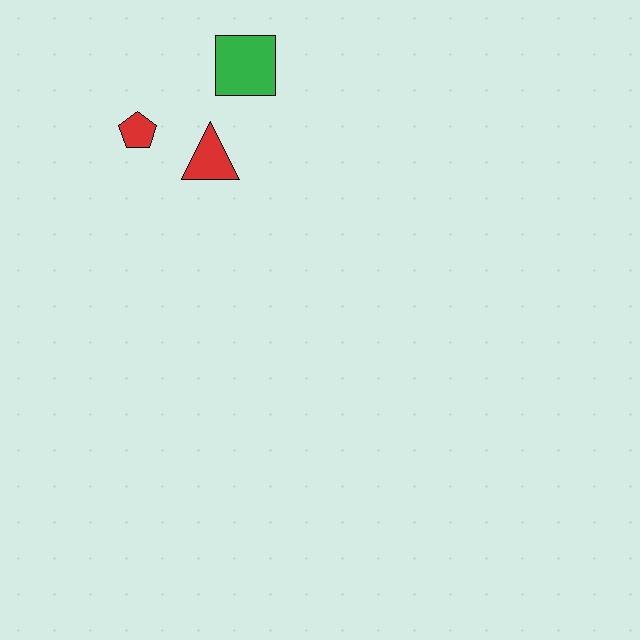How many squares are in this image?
There is 1 square.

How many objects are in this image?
There are 3 objects.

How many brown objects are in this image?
There are no brown objects.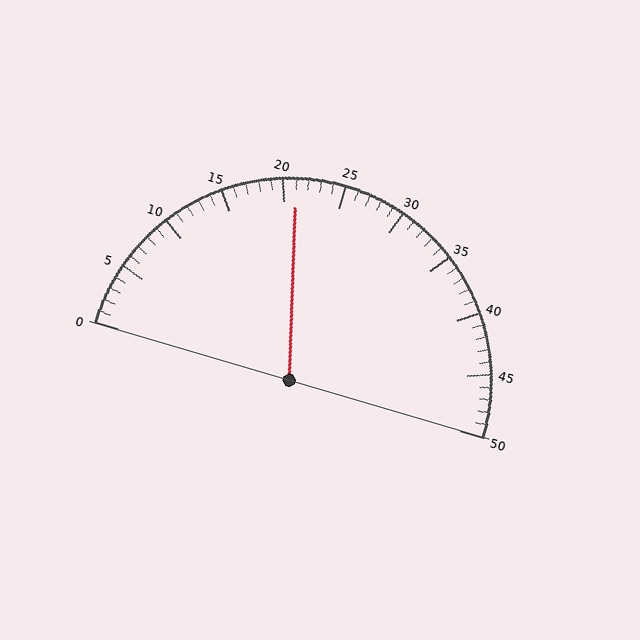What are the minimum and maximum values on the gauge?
The gauge ranges from 0 to 50.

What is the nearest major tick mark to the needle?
The nearest major tick mark is 20.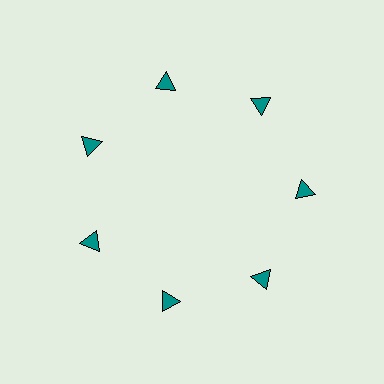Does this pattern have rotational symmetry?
Yes, this pattern has 7-fold rotational symmetry. It looks the same after rotating 51 degrees around the center.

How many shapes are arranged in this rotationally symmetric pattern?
There are 7 shapes, arranged in 7 groups of 1.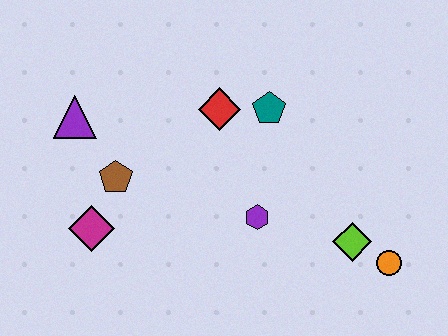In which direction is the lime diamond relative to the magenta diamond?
The lime diamond is to the right of the magenta diamond.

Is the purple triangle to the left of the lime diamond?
Yes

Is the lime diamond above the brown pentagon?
No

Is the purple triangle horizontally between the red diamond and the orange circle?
No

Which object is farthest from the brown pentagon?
The orange circle is farthest from the brown pentagon.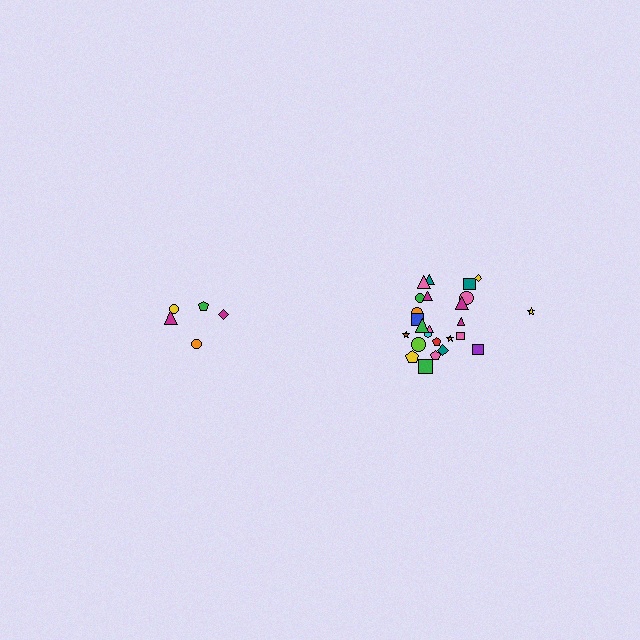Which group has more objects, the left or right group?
The right group.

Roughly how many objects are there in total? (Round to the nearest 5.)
Roughly 30 objects in total.